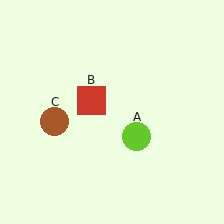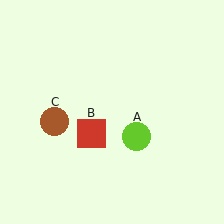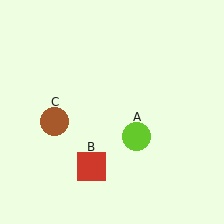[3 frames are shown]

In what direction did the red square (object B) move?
The red square (object B) moved down.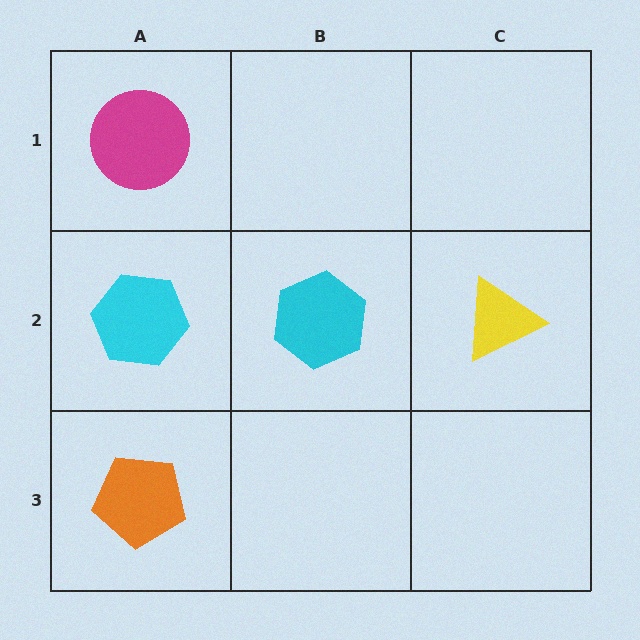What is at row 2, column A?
A cyan hexagon.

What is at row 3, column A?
An orange pentagon.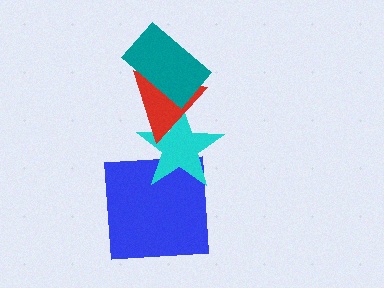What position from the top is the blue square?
The blue square is 4th from the top.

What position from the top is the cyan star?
The cyan star is 3rd from the top.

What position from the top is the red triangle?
The red triangle is 2nd from the top.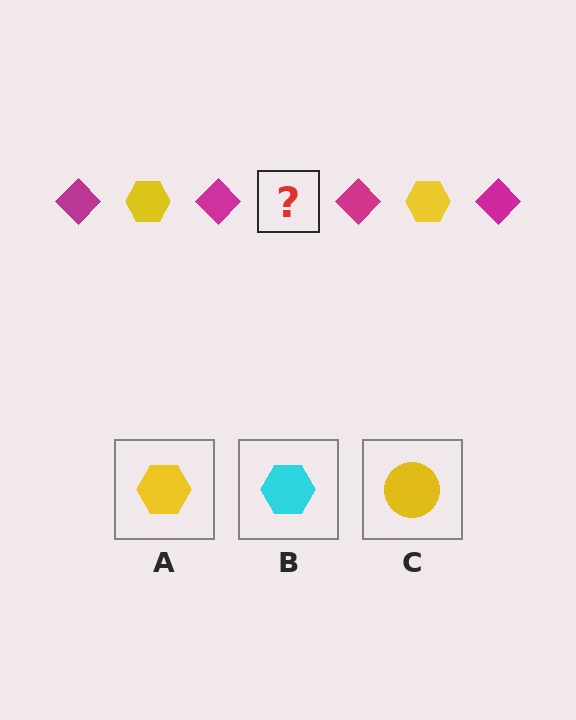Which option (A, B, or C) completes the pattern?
A.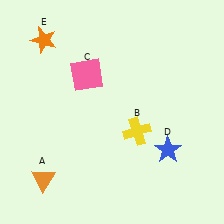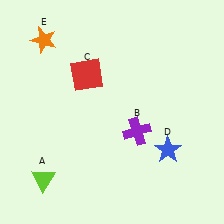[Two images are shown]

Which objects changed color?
A changed from orange to lime. B changed from yellow to purple. C changed from pink to red.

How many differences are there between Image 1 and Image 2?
There are 3 differences between the two images.